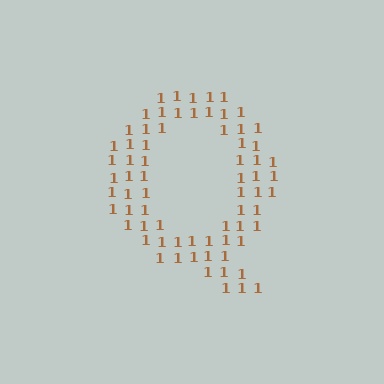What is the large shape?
The large shape is the letter Q.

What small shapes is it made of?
It is made of small digit 1's.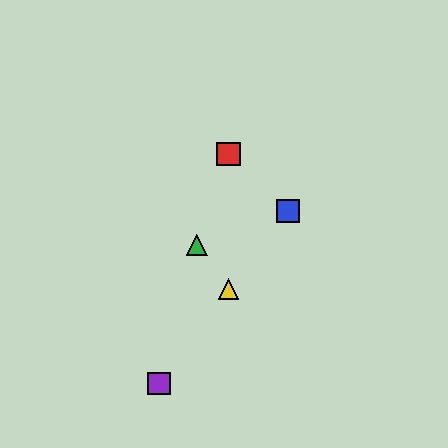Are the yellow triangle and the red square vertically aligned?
Yes, both are at x≈229.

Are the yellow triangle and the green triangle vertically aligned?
No, the yellow triangle is at x≈229 and the green triangle is at x≈197.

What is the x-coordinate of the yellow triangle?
The yellow triangle is at x≈229.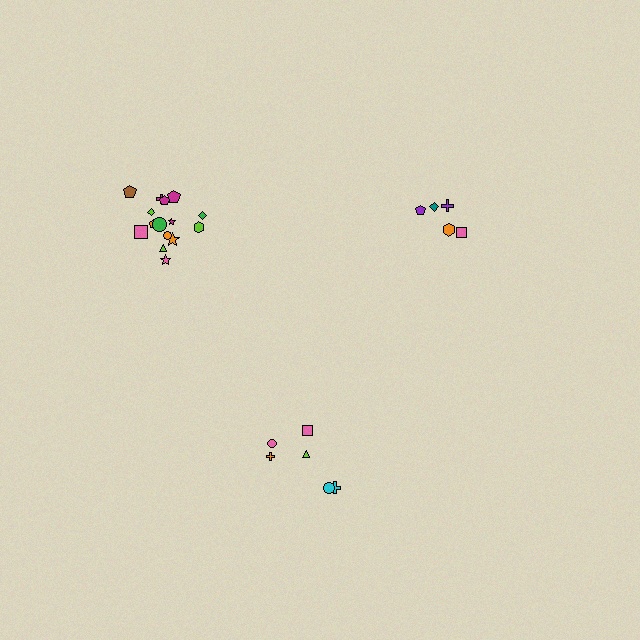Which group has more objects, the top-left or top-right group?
The top-left group.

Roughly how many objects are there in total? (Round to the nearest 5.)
Roughly 25 objects in total.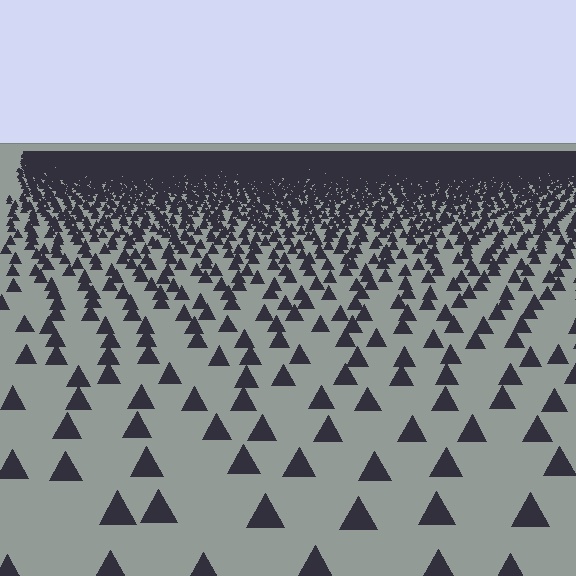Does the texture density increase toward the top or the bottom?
Density increases toward the top.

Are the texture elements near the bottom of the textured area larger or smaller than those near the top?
Larger. Near the bottom, elements are closer to the viewer and appear at a bigger on-screen size.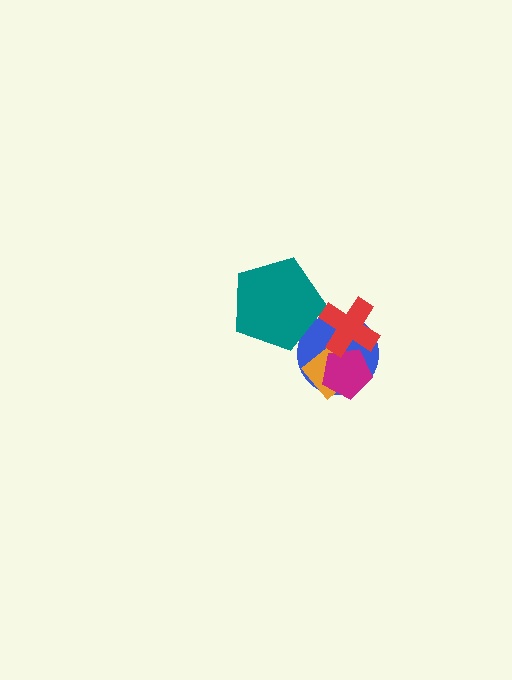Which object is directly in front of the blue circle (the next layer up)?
The orange diamond is directly in front of the blue circle.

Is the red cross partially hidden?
No, no other shape covers it.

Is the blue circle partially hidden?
Yes, it is partially covered by another shape.